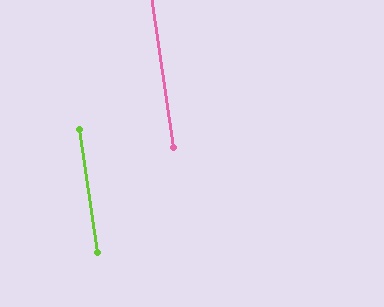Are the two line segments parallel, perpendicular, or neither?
Parallel — their directions differ by only 0.0°.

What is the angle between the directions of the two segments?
Approximately 0 degrees.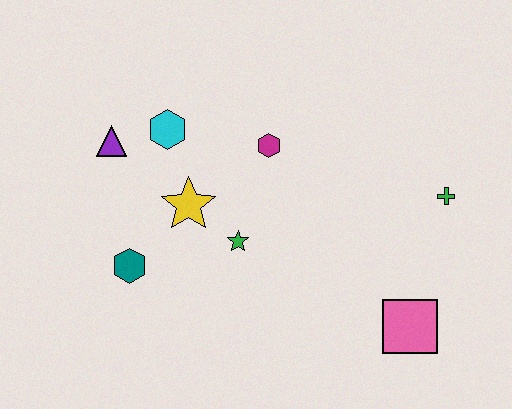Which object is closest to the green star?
The yellow star is closest to the green star.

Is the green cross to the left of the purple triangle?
No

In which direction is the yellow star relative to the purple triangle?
The yellow star is to the right of the purple triangle.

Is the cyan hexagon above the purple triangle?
Yes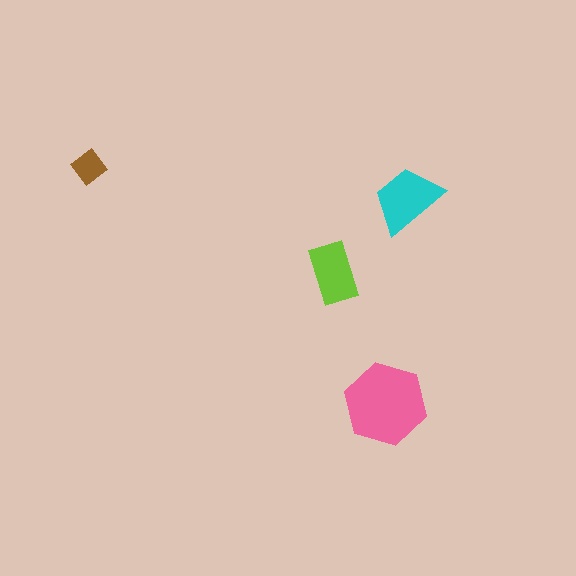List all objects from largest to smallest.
The pink hexagon, the cyan trapezoid, the lime rectangle, the brown diamond.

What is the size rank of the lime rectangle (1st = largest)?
3rd.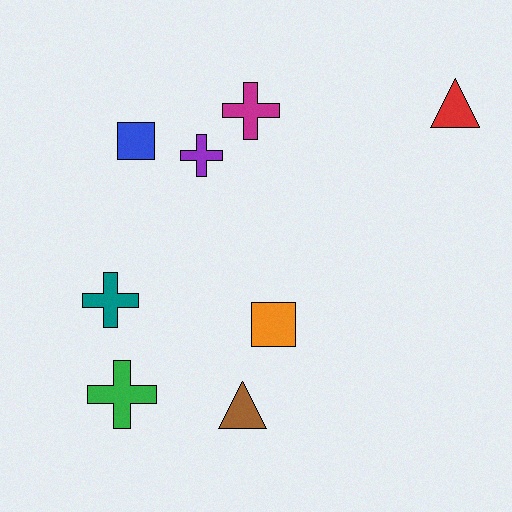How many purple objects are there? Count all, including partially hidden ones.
There is 1 purple object.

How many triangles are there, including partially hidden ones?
There are 2 triangles.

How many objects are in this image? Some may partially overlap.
There are 8 objects.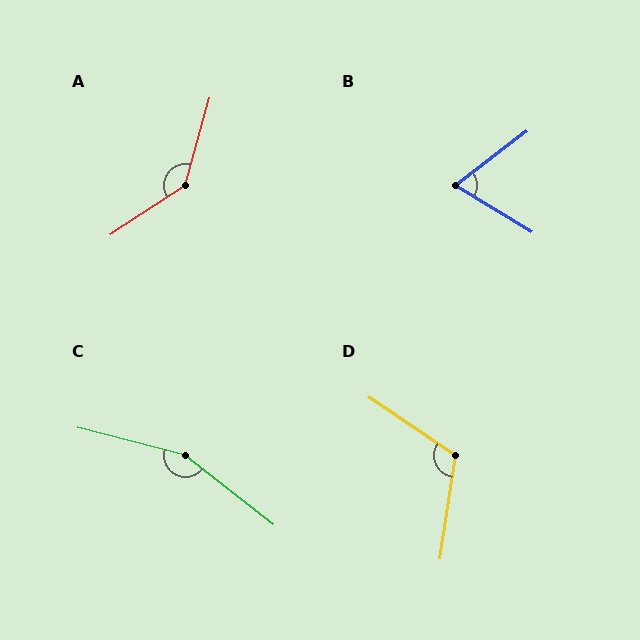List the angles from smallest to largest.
B (68°), D (116°), A (139°), C (156°).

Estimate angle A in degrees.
Approximately 139 degrees.